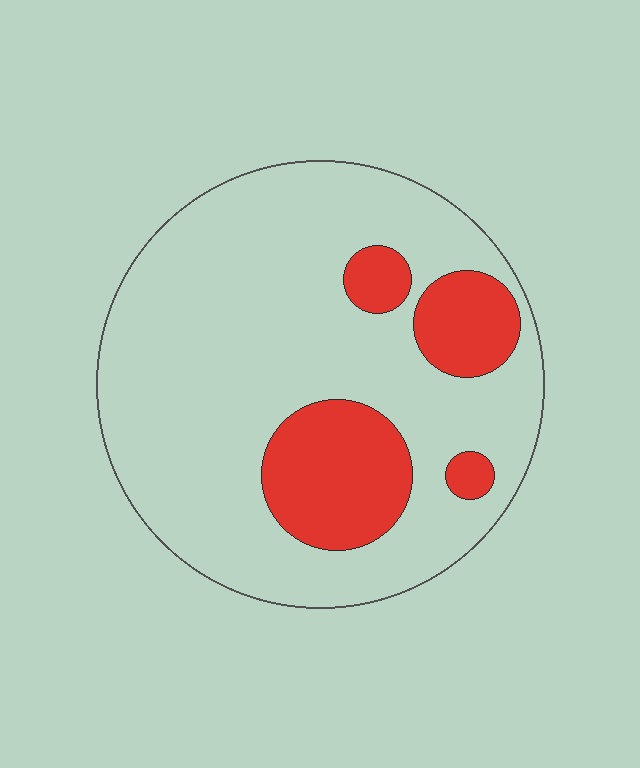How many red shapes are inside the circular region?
4.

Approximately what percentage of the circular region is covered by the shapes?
Approximately 20%.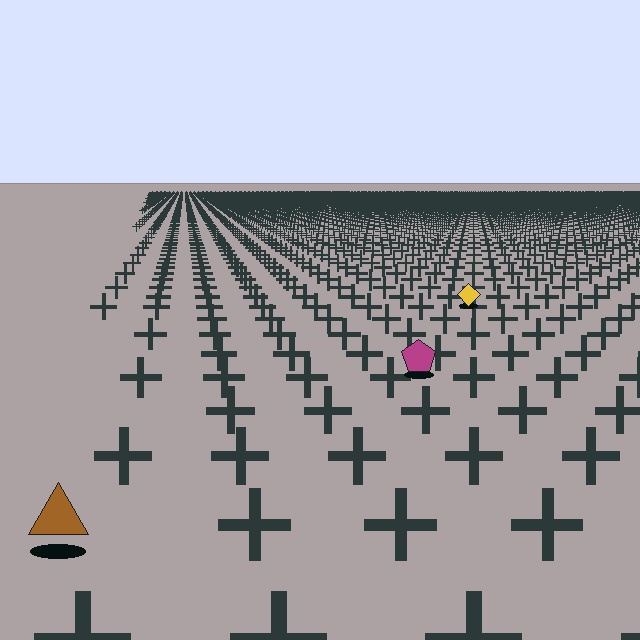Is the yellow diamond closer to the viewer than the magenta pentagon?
No. The magenta pentagon is closer — you can tell from the texture gradient: the ground texture is coarser near it.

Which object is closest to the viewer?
The brown triangle is closest. The texture marks near it are larger and more spread out.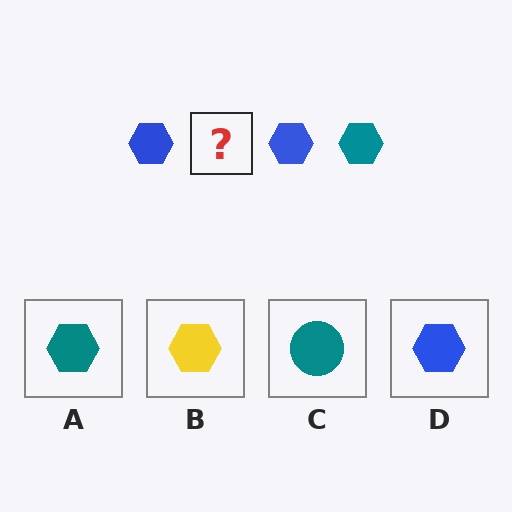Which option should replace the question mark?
Option A.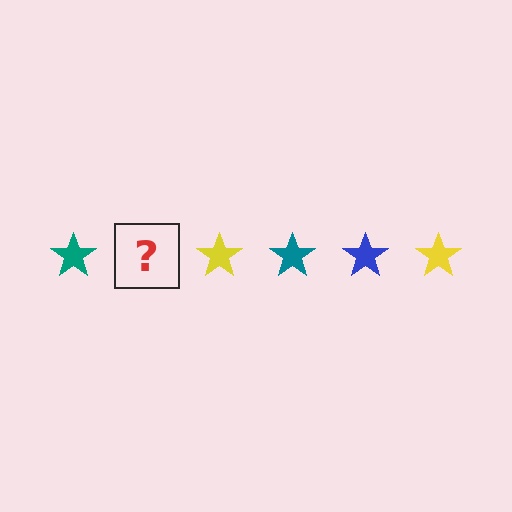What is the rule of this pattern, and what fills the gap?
The rule is that the pattern cycles through teal, blue, yellow stars. The gap should be filled with a blue star.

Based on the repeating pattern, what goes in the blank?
The blank should be a blue star.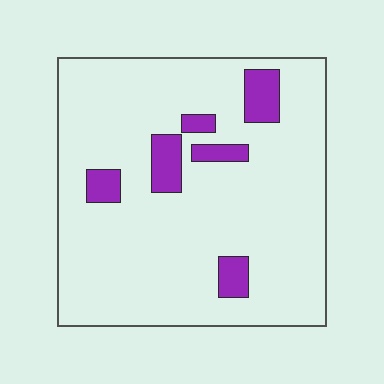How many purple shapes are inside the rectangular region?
6.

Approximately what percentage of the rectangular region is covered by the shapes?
Approximately 10%.